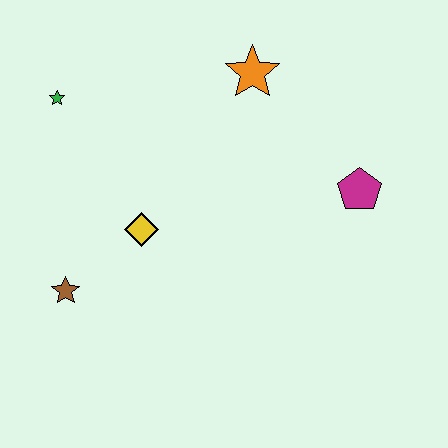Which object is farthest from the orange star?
The brown star is farthest from the orange star.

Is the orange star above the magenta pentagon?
Yes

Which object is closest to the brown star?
The yellow diamond is closest to the brown star.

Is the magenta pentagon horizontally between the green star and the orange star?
No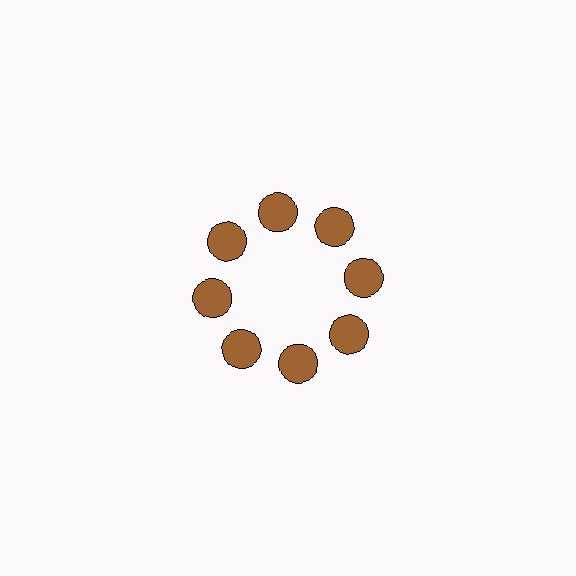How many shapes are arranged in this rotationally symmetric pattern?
There are 8 shapes, arranged in 8 groups of 1.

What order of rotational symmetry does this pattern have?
This pattern has 8-fold rotational symmetry.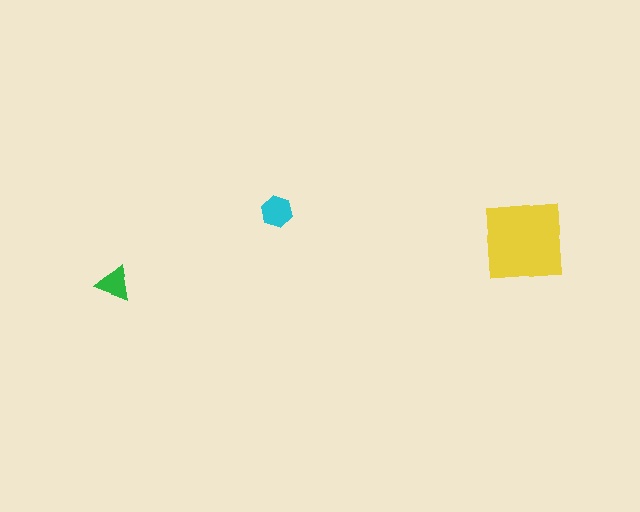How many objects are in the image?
There are 3 objects in the image.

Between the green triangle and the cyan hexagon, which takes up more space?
The cyan hexagon.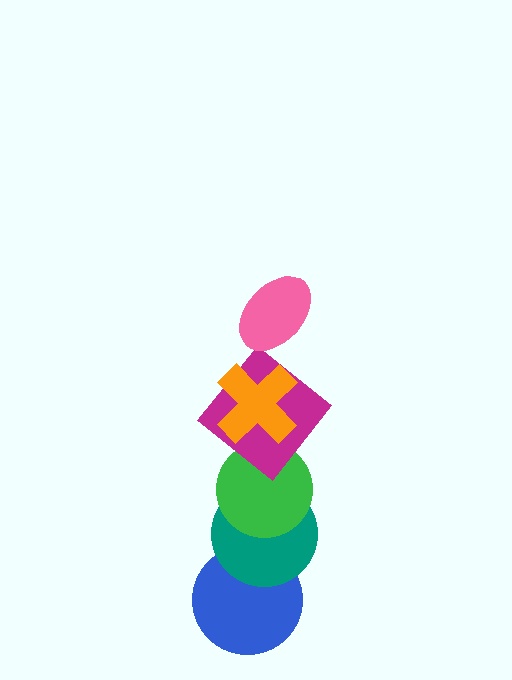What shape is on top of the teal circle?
The green circle is on top of the teal circle.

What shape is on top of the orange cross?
The pink ellipse is on top of the orange cross.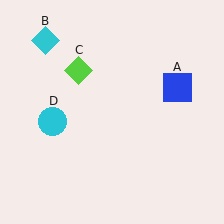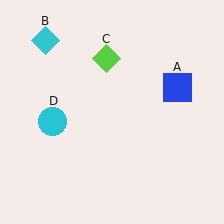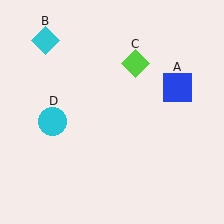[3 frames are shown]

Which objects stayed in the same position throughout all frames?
Blue square (object A) and cyan diamond (object B) and cyan circle (object D) remained stationary.